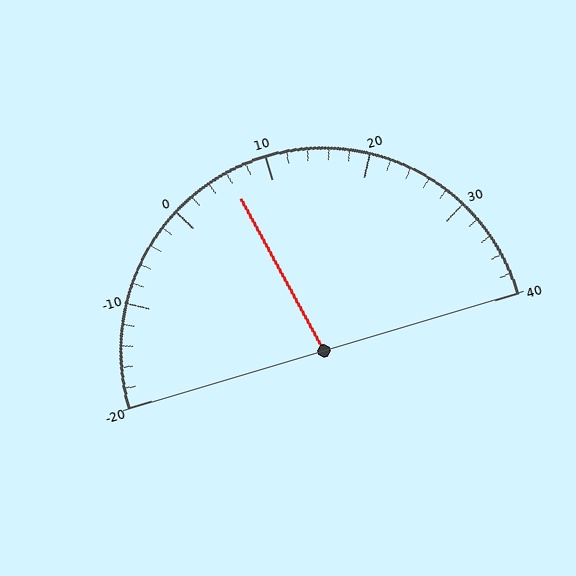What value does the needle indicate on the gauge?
The needle indicates approximately 6.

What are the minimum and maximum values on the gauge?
The gauge ranges from -20 to 40.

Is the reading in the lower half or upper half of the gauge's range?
The reading is in the lower half of the range (-20 to 40).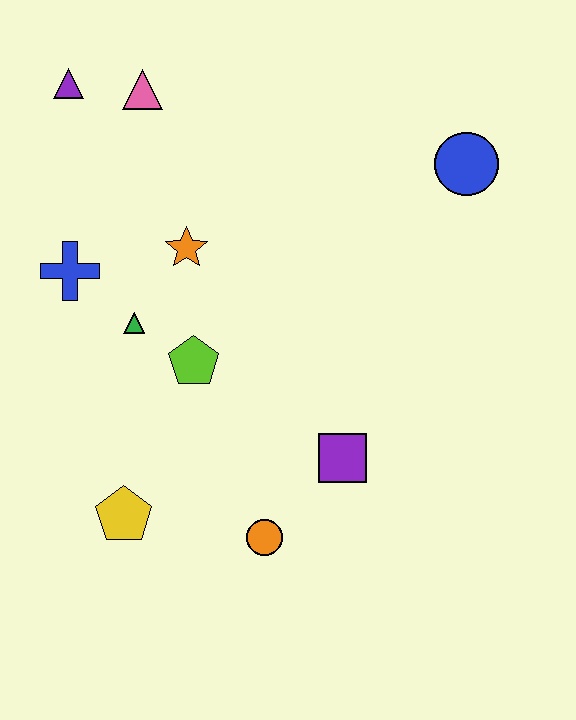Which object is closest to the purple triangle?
The pink triangle is closest to the purple triangle.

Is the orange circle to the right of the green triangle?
Yes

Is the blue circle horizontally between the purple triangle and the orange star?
No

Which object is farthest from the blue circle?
The yellow pentagon is farthest from the blue circle.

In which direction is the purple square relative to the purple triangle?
The purple square is below the purple triangle.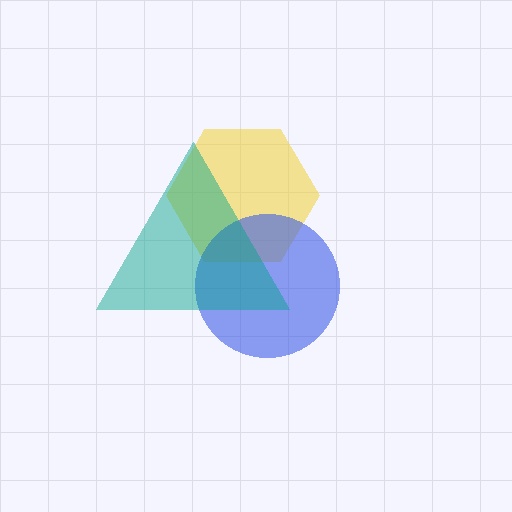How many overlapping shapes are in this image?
There are 3 overlapping shapes in the image.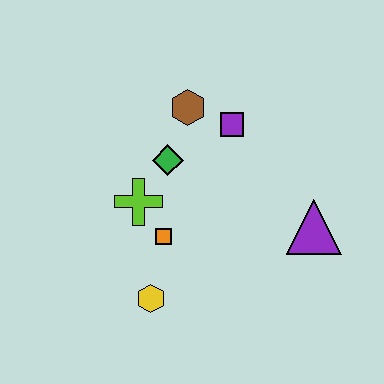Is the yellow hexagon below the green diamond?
Yes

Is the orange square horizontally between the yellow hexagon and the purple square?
Yes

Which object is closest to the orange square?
The lime cross is closest to the orange square.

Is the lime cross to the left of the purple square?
Yes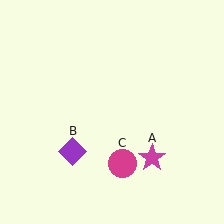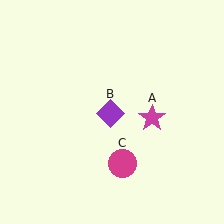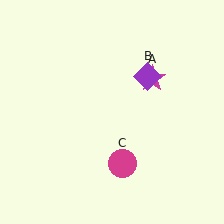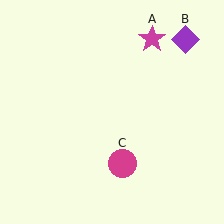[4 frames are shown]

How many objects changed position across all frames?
2 objects changed position: magenta star (object A), purple diamond (object B).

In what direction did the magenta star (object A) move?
The magenta star (object A) moved up.